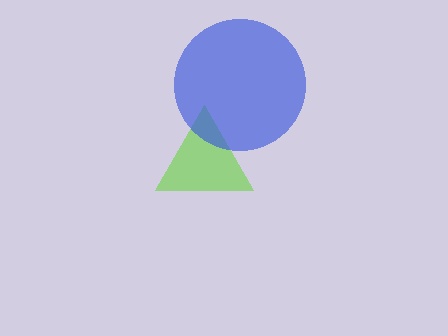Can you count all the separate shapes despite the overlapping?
Yes, there are 2 separate shapes.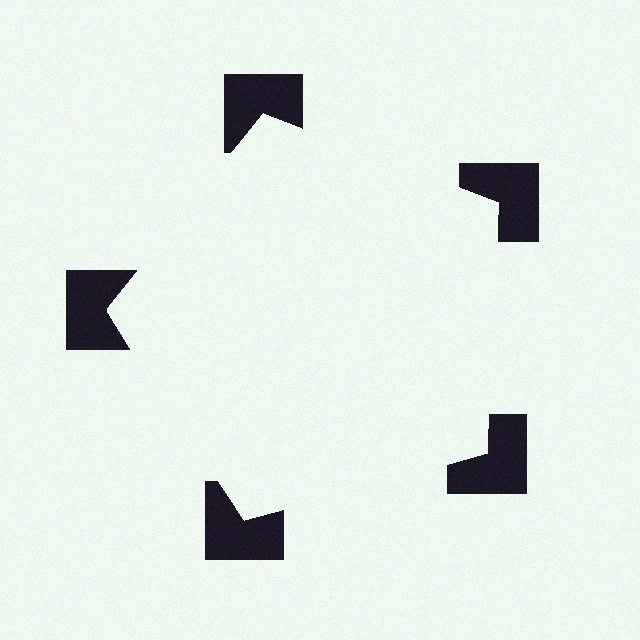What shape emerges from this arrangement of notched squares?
An illusory pentagon — its edges are inferred from the aligned wedge cuts in the notched squares, not physically drawn.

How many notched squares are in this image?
There are 5 — one at each vertex of the illusory pentagon.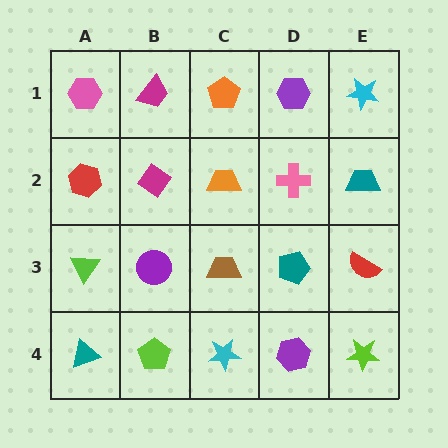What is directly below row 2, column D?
A teal pentagon.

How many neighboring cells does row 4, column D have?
3.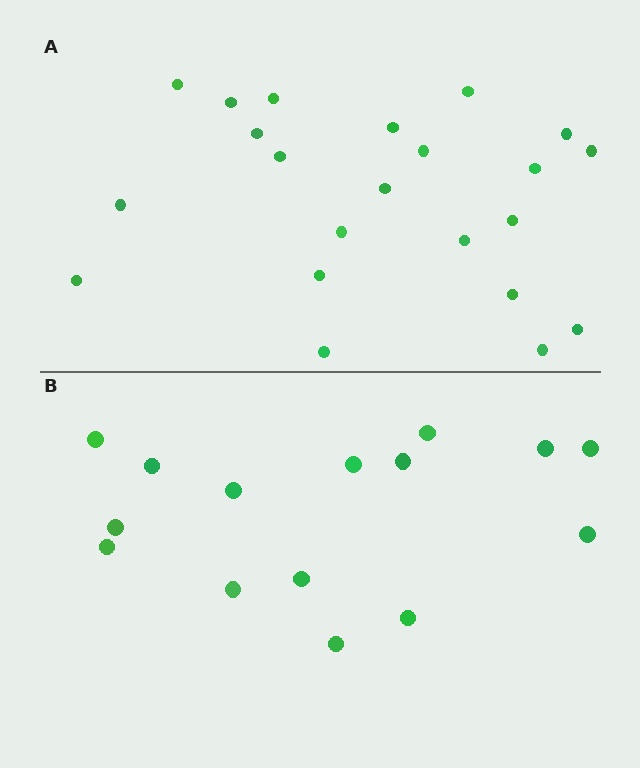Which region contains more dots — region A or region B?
Region A (the top region) has more dots.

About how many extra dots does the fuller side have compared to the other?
Region A has roughly 8 or so more dots than region B.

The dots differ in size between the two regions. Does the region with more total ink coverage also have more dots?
No. Region B has more total ink coverage because its dots are larger, but region A actually contains more individual dots. Total area can be misleading — the number of items is what matters here.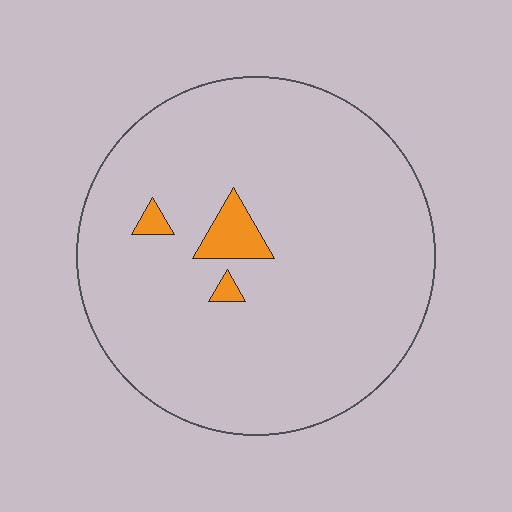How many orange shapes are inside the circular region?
3.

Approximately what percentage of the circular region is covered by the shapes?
Approximately 5%.